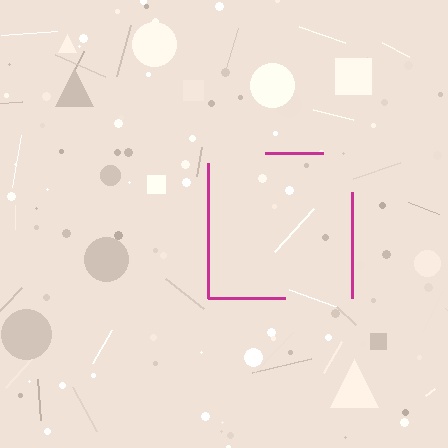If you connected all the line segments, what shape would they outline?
They would outline a square.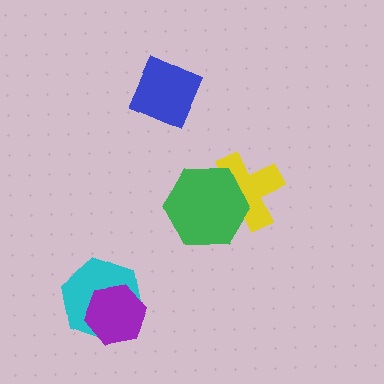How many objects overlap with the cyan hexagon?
1 object overlaps with the cyan hexagon.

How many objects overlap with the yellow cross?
1 object overlaps with the yellow cross.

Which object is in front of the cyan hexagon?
The purple hexagon is in front of the cyan hexagon.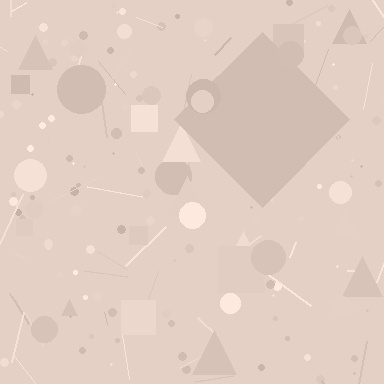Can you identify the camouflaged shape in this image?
The camouflaged shape is a diamond.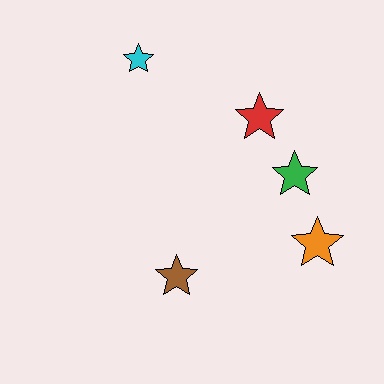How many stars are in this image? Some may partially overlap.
There are 5 stars.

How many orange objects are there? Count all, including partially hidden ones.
There is 1 orange object.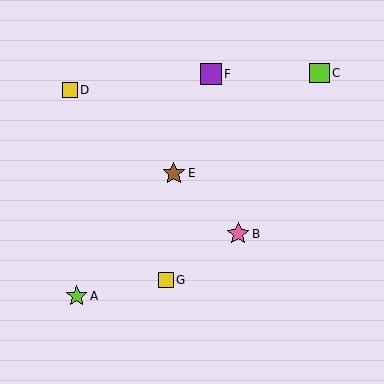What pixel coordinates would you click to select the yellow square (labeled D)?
Click at (70, 90) to select the yellow square D.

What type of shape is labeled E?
Shape E is a brown star.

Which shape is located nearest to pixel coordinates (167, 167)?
The brown star (labeled E) at (174, 173) is nearest to that location.